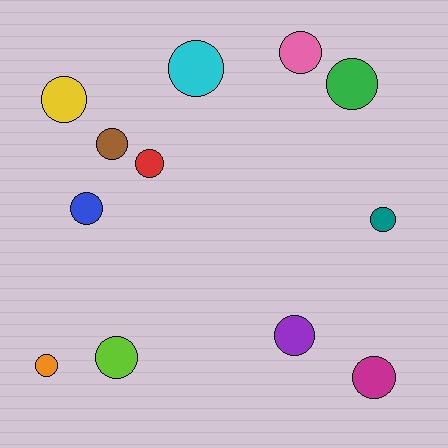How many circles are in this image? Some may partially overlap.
There are 12 circles.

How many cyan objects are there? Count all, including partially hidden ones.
There is 1 cyan object.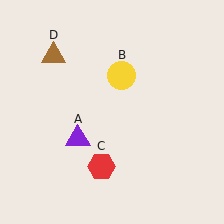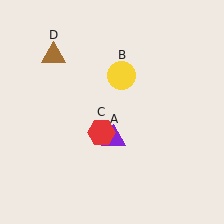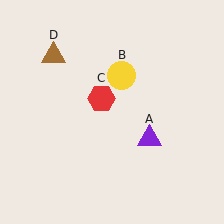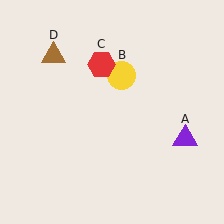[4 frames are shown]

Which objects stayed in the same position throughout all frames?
Yellow circle (object B) and brown triangle (object D) remained stationary.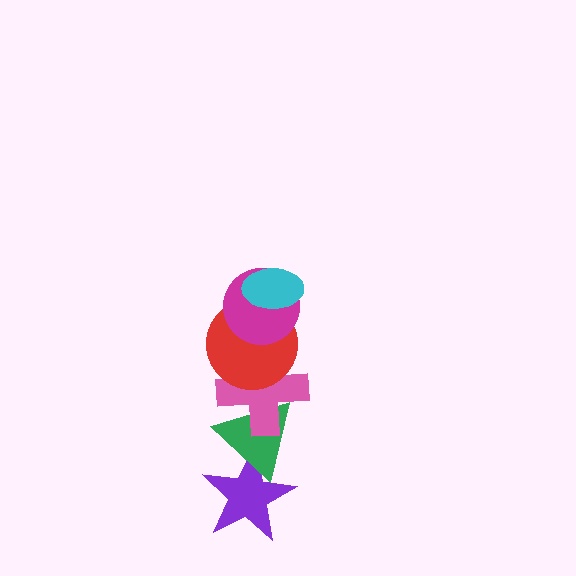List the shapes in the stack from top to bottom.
From top to bottom: the cyan ellipse, the magenta circle, the red circle, the pink cross, the green triangle, the purple star.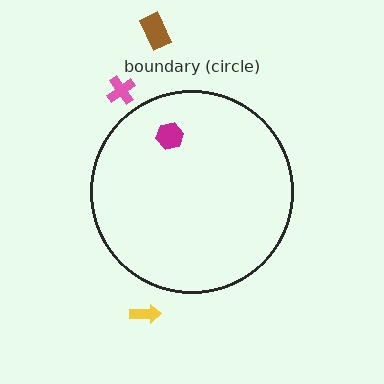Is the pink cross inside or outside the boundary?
Outside.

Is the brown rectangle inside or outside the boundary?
Outside.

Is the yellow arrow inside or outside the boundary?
Outside.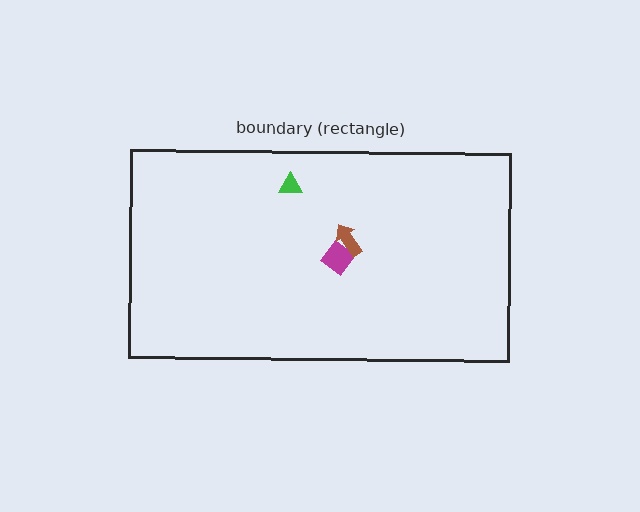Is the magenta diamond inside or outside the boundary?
Inside.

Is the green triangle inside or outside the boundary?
Inside.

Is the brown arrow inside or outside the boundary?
Inside.